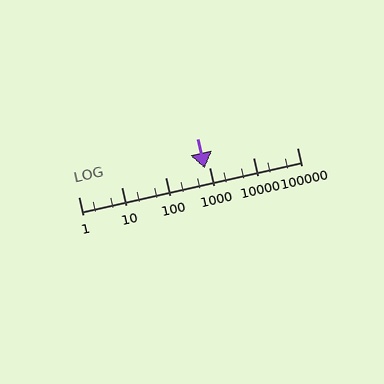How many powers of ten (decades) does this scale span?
The scale spans 5 decades, from 1 to 100000.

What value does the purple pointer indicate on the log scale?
The pointer indicates approximately 790.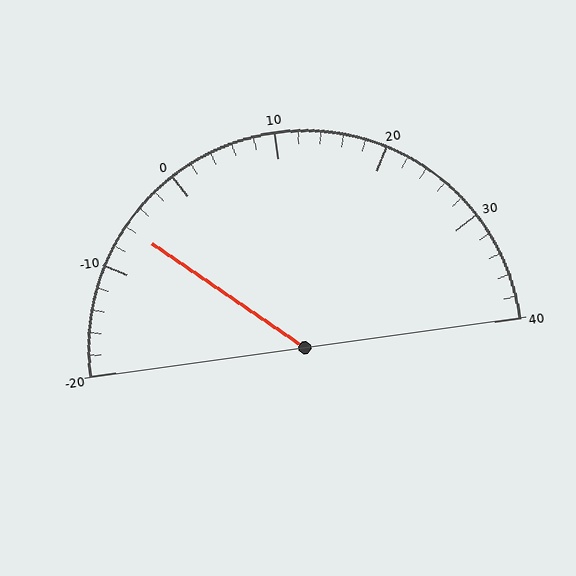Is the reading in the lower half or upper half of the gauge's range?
The reading is in the lower half of the range (-20 to 40).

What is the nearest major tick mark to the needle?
The nearest major tick mark is -10.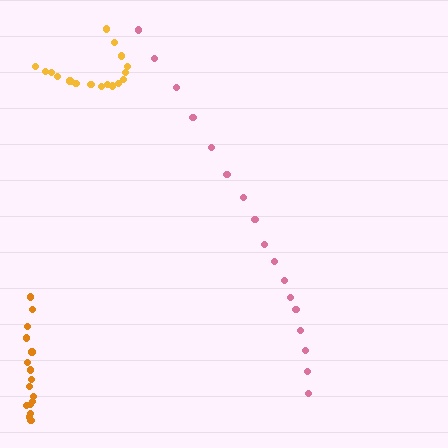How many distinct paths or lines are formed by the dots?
There are 3 distinct paths.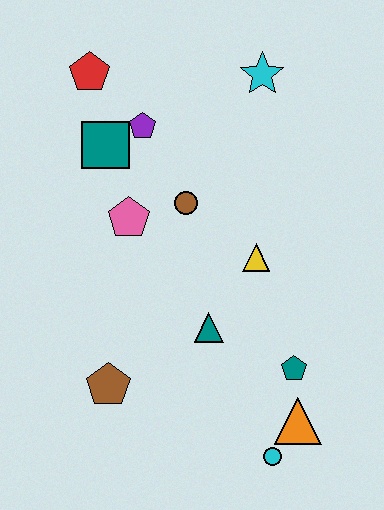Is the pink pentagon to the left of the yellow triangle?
Yes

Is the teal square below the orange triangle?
No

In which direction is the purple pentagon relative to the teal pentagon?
The purple pentagon is above the teal pentagon.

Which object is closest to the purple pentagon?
The teal square is closest to the purple pentagon.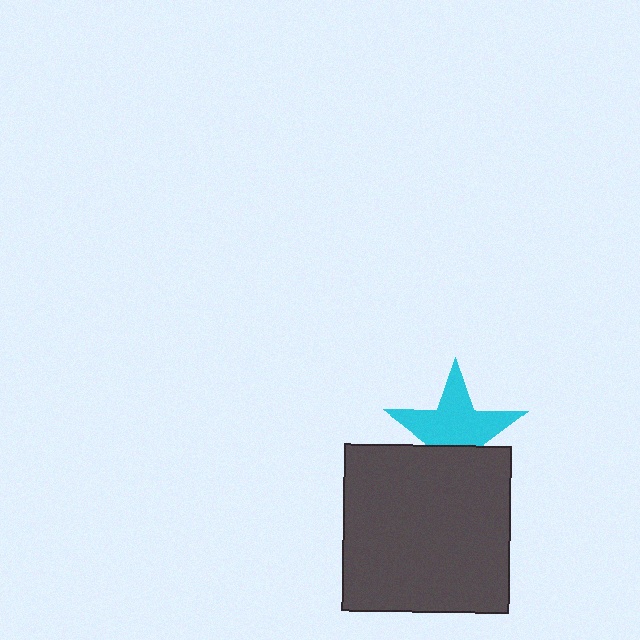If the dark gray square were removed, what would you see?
You would see the complete cyan star.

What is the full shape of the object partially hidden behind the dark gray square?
The partially hidden object is a cyan star.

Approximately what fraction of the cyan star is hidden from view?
Roughly 34% of the cyan star is hidden behind the dark gray square.